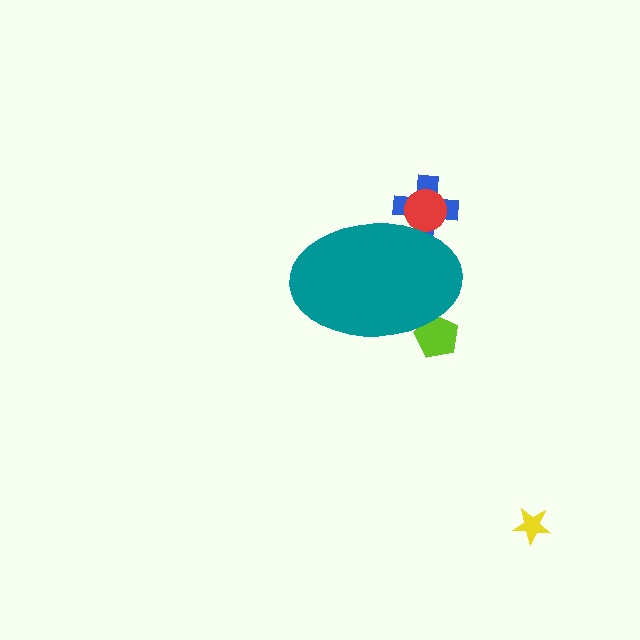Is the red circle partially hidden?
Yes, the red circle is partially hidden behind the teal ellipse.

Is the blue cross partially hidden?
Yes, the blue cross is partially hidden behind the teal ellipse.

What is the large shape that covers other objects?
A teal ellipse.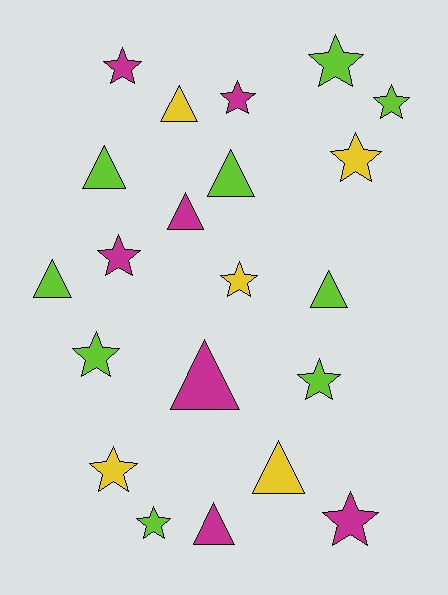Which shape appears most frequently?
Star, with 12 objects.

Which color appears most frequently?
Lime, with 9 objects.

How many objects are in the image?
There are 21 objects.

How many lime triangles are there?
There are 4 lime triangles.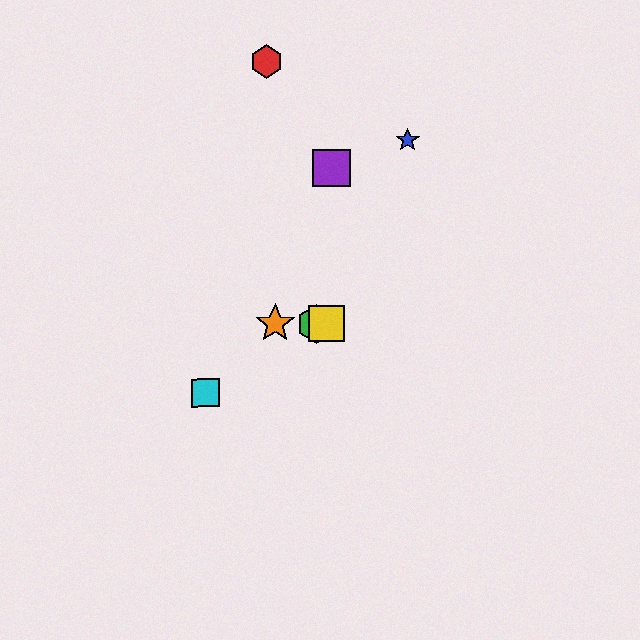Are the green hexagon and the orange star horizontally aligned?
Yes, both are at y≈324.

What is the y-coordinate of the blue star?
The blue star is at y≈140.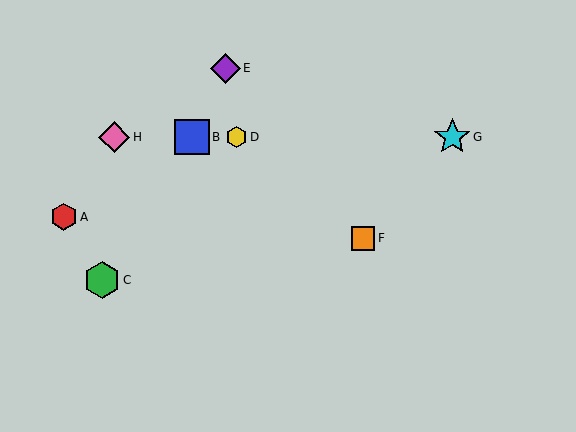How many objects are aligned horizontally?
4 objects (B, D, G, H) are aligned horizontally.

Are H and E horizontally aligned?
No, H is at y≈137 and E is at y≈68.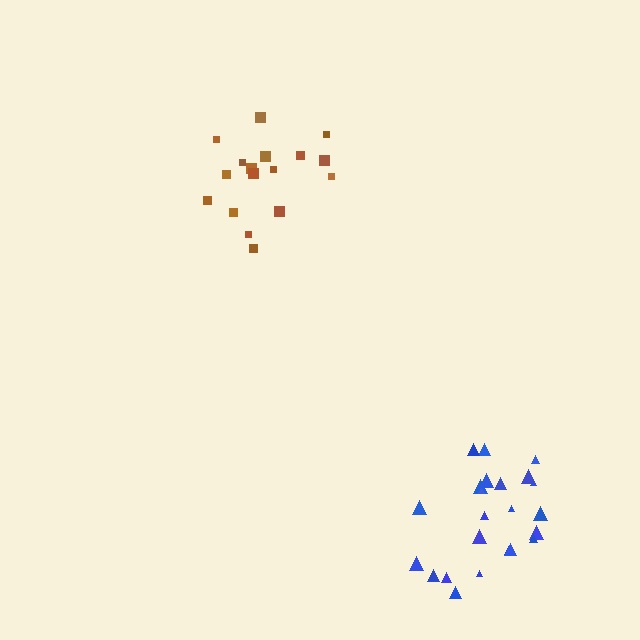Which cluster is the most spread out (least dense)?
Blue.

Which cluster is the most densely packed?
Brown.